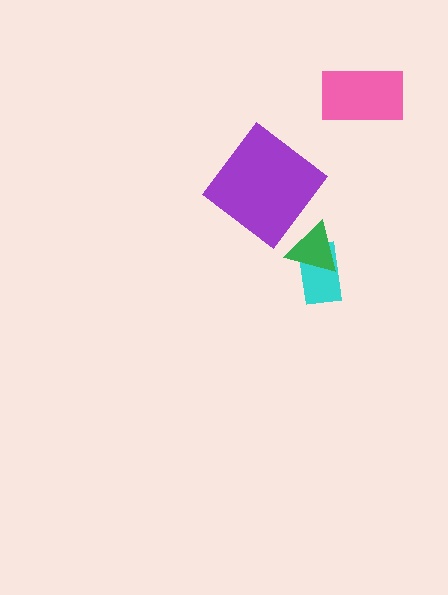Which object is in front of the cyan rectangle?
The green triangle is in front of the cyan rectangle.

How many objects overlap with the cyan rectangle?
1 object overlaps with the cyan rectangle.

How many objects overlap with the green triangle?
1 object overlaps with the green triangle.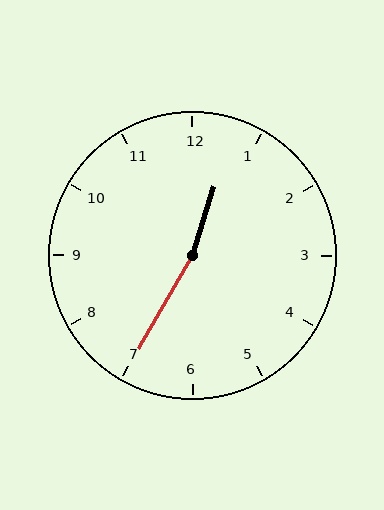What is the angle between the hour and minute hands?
Approximately 168 degrees.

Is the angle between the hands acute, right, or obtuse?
It is obtuse.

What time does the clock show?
12:35.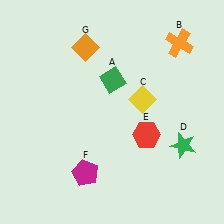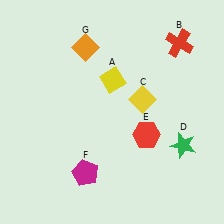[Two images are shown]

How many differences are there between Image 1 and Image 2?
There are 2 differences between the two images.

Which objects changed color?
A changed from green to yellow. B changed from orange to red.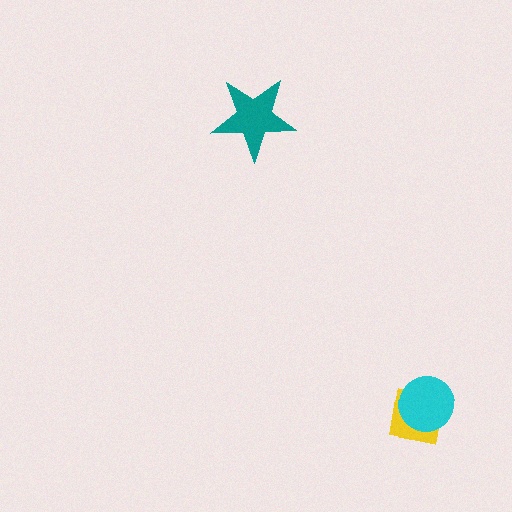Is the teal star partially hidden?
No, no other shape covers it.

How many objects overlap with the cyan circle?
1 object overlaps with the cyan circle.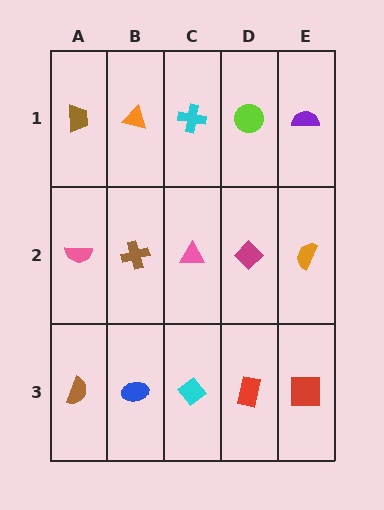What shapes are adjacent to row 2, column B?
An orange triangle (row 1, column B), a blue ellipse (row 3, column B), a pink semicircle (row 2, column A), a pink triangle (row 2, column C).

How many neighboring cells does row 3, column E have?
2.